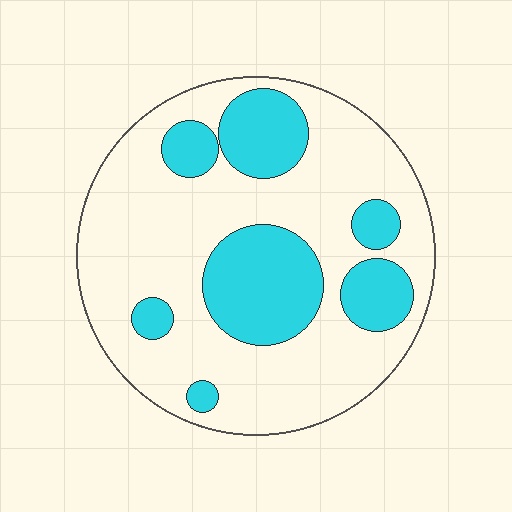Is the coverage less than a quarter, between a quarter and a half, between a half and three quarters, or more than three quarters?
Between a quarter and a half.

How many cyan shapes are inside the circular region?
7.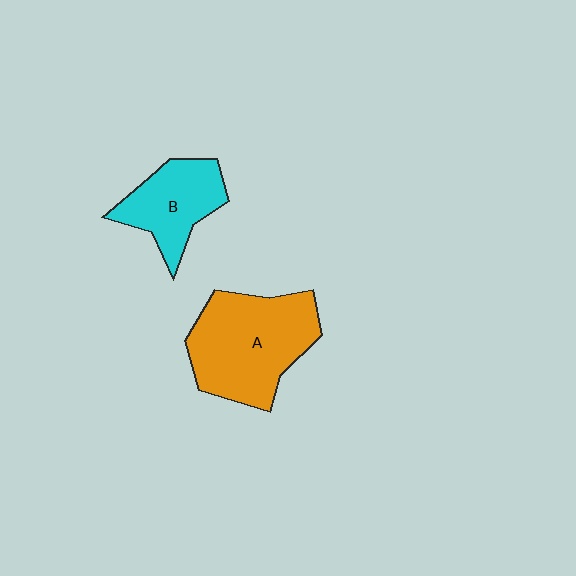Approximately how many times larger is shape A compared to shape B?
Approximately 1.6 times.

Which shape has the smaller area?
Shape B (cyan).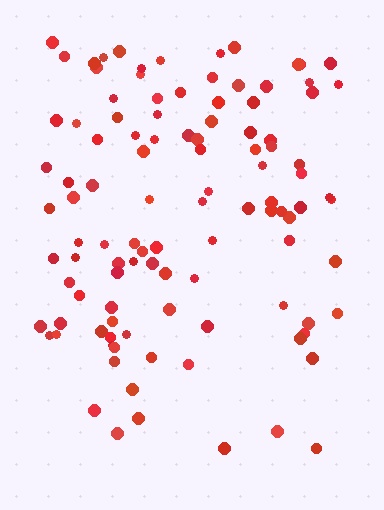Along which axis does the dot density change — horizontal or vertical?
Vertical.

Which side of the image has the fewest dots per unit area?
The bottom.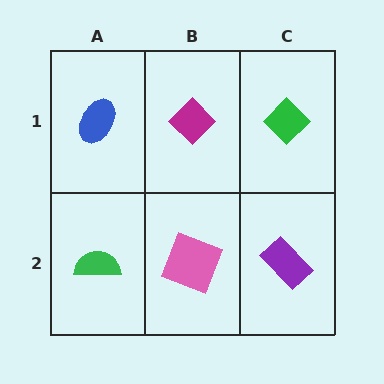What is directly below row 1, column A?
A green semicircle.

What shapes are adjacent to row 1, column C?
A purple rectangle (row 2, column C), a magenta diamond (row 1, column B).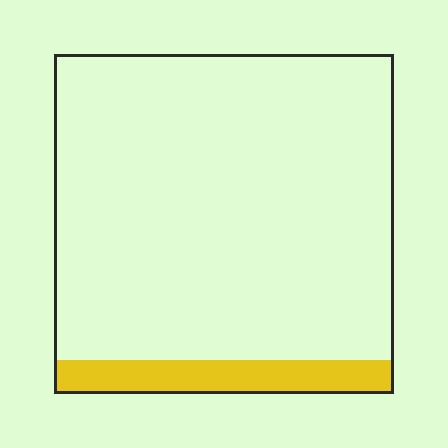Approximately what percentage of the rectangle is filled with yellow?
Approximately 10%.